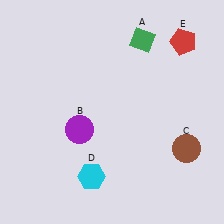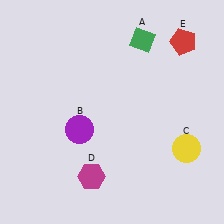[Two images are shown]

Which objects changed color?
C changed from brown to yellow. D changed from cyan to magenta.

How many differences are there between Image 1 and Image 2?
There are 2 differences between the two images.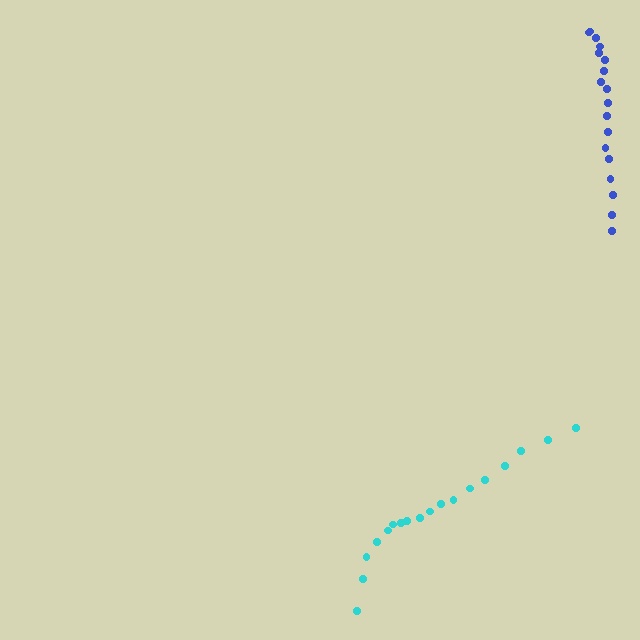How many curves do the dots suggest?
There are 2 distinct paths.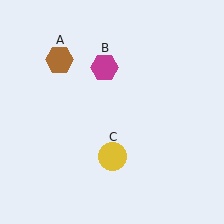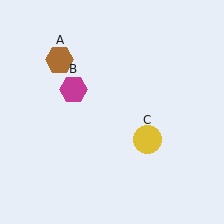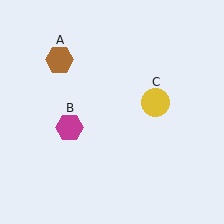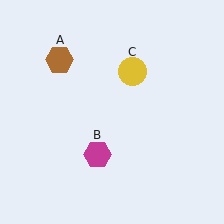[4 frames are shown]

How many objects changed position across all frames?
2 objects changed position: magenta hexagon (object B), yellow circle (object C).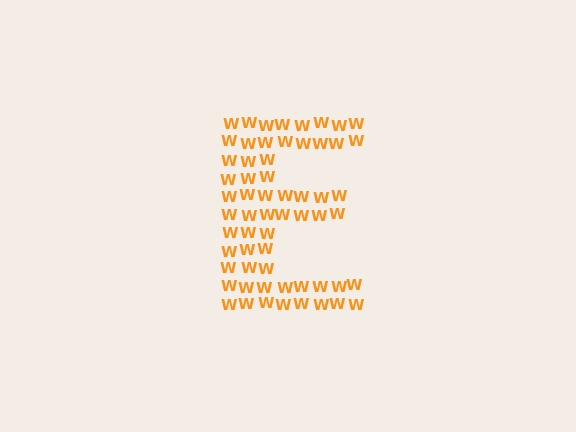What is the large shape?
The large shape is the letter E.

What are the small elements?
The small elements are letter W's.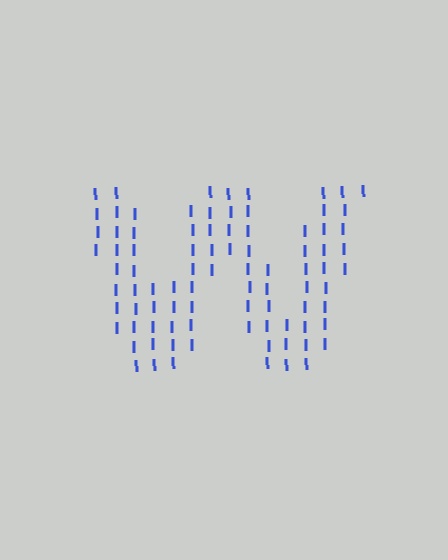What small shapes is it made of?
It is made of small letter I's.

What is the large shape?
The large shape is the letter W.